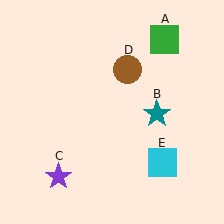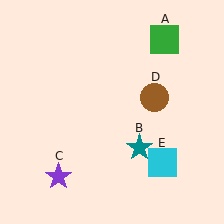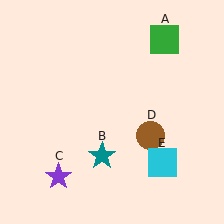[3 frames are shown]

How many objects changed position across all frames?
2 objects changed position: teal star (object B), brown circle (object D).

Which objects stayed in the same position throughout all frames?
Green square (object A) and purple star (object C) and cyan square (object E) remained stationary.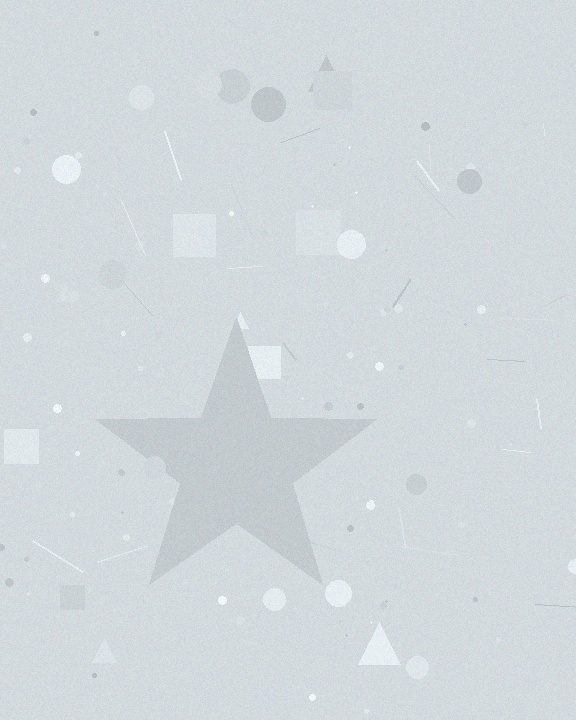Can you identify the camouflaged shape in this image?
The camouflaged shape is a star.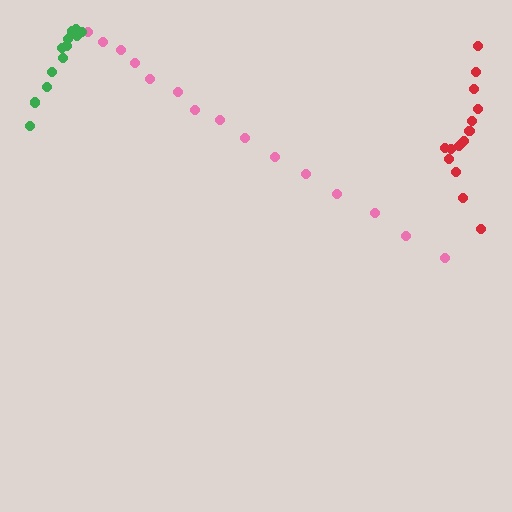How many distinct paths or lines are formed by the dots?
There are 3 distinct paths.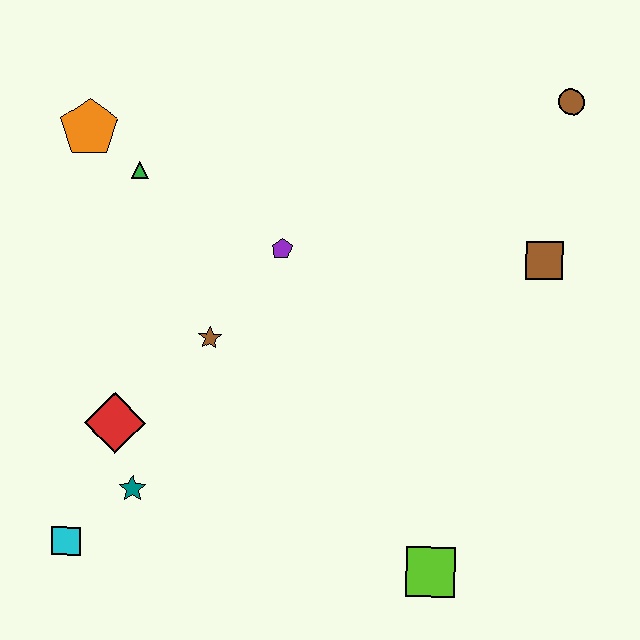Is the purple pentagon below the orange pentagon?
Yes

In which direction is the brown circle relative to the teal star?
The brown circle is to the right of the teal star.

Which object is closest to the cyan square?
The teal star is closest to the cyan square.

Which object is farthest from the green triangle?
The lime square is farthest from the green triangle.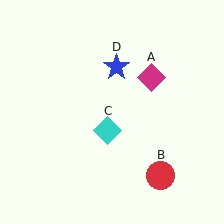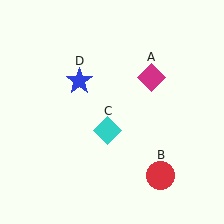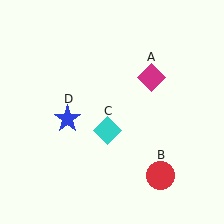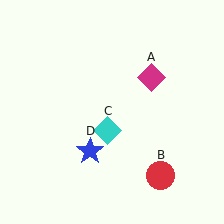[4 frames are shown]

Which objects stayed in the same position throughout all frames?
Magenta diamond (object A) and red circle (object B) and cyan diamond (object C) remained stationary.